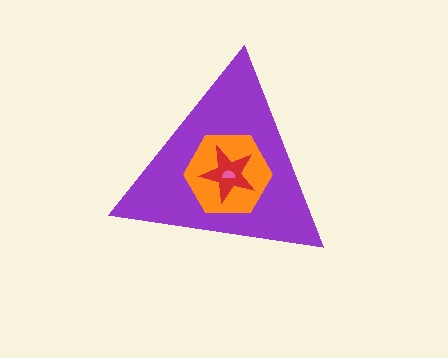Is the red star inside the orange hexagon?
Yes.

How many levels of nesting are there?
4.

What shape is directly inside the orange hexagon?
The red star.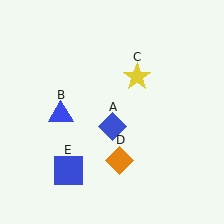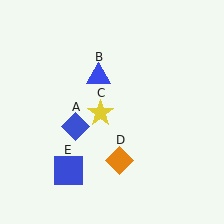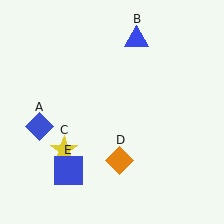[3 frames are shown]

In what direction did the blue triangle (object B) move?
The blue triangle (object B) moved up and to the right.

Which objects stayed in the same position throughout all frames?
Orange diamond (object D) and blue square (object E) remained stationary.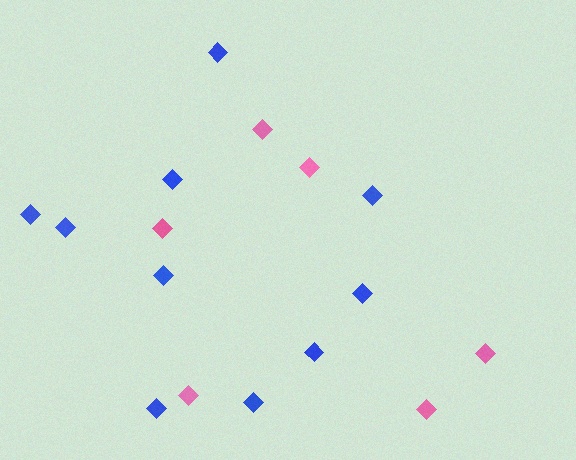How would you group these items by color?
There are 2 groups: one group of blue diamonds (10) and one group of pink diamonds (6).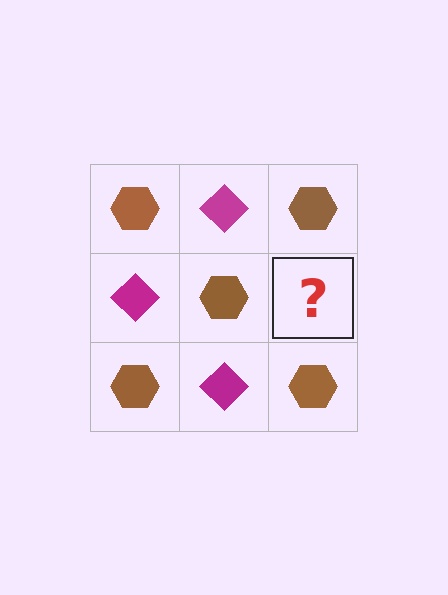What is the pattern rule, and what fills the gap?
The rule is that it alternates brown hexagon and magenta diamond in a checkerboard pattern. The gap should be filled with a magenta diamond.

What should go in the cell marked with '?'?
The missing cell should contain a magenta diamond.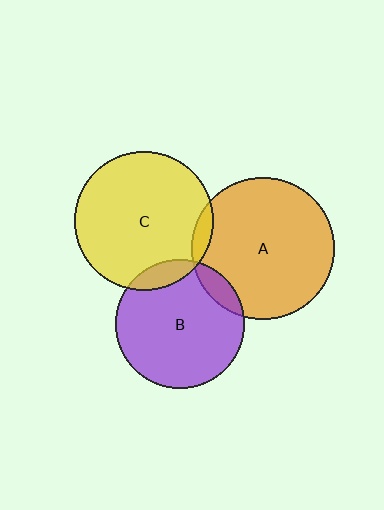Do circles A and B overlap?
Yes.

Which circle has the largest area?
Circle A (orange).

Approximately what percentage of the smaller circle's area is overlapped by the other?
Approximately 10%.